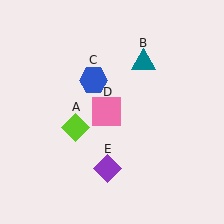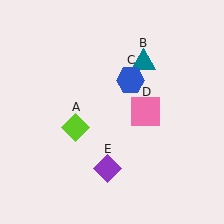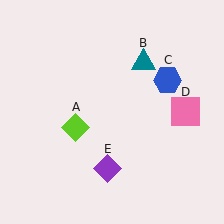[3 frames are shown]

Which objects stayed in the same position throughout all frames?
Lime diamond (object A) and teal triangle (object B) and purple diamond (object E) remained stationary.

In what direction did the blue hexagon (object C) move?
The blue hexagon (object C) moved right.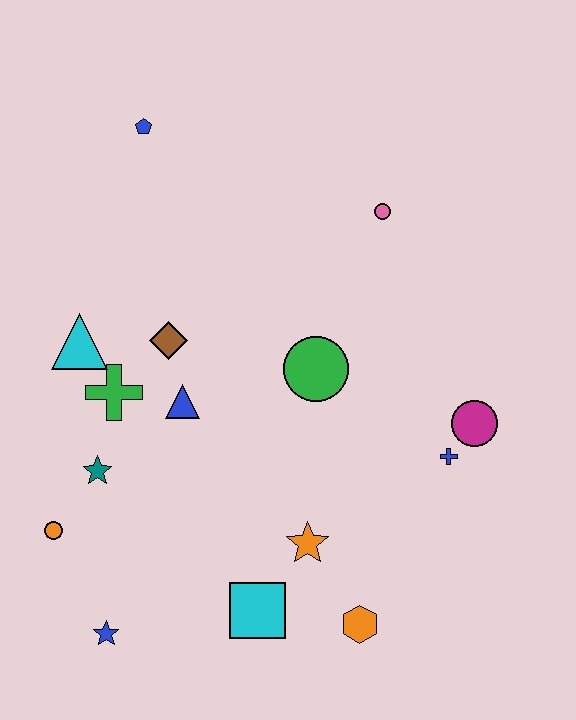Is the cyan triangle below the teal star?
No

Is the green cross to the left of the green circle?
Yes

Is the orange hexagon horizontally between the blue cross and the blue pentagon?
Yes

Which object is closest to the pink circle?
The green circle is closest to the pink circle.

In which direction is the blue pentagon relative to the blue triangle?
The blue pentagon is above the blue triangle.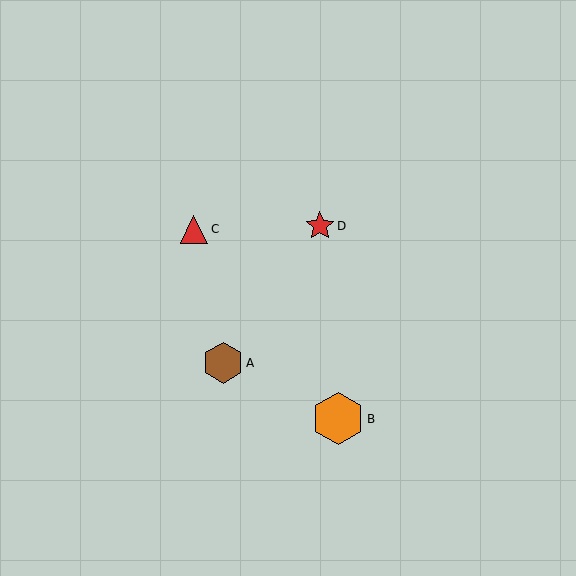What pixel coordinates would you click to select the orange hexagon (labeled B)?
Click at (338, 419) to select the orange hexagon B.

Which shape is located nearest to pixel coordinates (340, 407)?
The orange hexagon (labeled B) at (338, 419) is nearest to that location.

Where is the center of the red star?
The center of the red star is at (320, 226).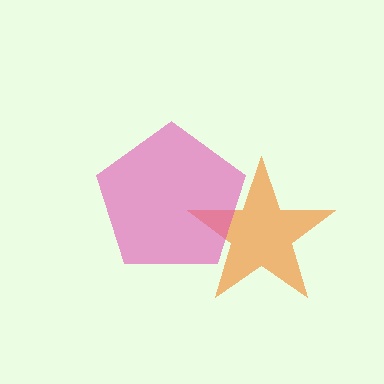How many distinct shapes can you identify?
There are 2 distinct shapes: an orange star, a pink pentagon.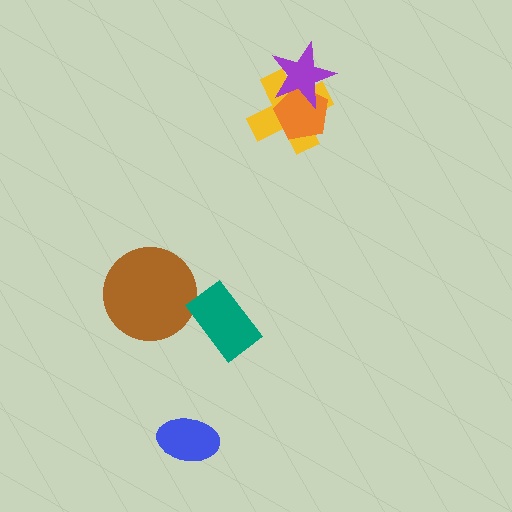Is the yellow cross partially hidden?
Yes, it is partially covered by another shape.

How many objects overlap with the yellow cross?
2 objects overlap with the yellow cross.